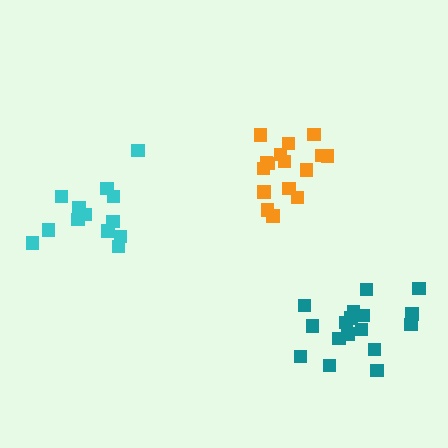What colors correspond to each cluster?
The clusters are colored: orange, teal, cyan.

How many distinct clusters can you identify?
There are 3 distinct clusters.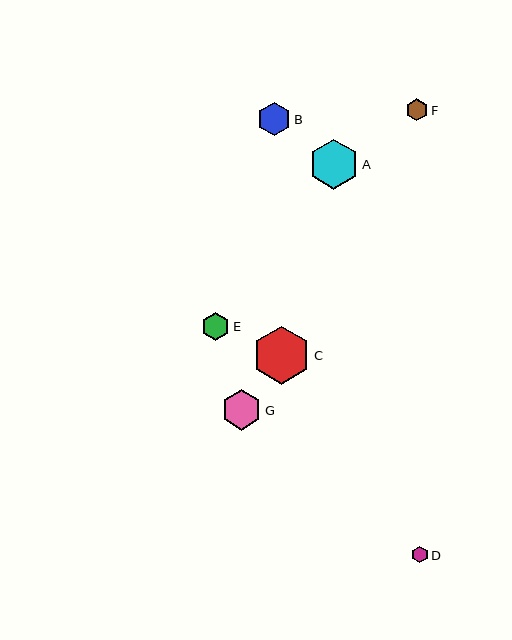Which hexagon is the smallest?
Hexagon D is the smallest with a size of approximately 16 pixels.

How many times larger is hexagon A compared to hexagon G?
Hexagon A is approximately 1.3 times the size of hexagon G.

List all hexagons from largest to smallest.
From largest to smallest: C, A, G, B, E, F, D.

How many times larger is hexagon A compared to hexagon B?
Hexagon A is approximately 1.5 times the size of hexagon B.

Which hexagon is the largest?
Hexagon C is the largest with a size of approximately 58 pixels.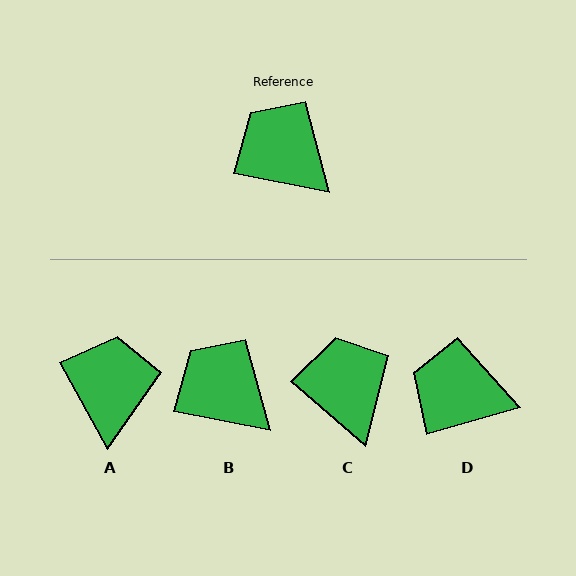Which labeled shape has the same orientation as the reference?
B.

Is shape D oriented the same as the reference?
No, it is off by about 27 degrees.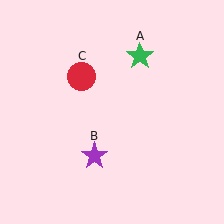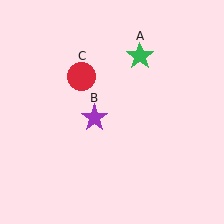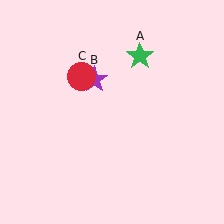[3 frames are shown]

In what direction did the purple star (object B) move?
The purple star (object B) moved up.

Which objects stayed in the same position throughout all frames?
Green star (object A) and red circle (object C) remained stationary.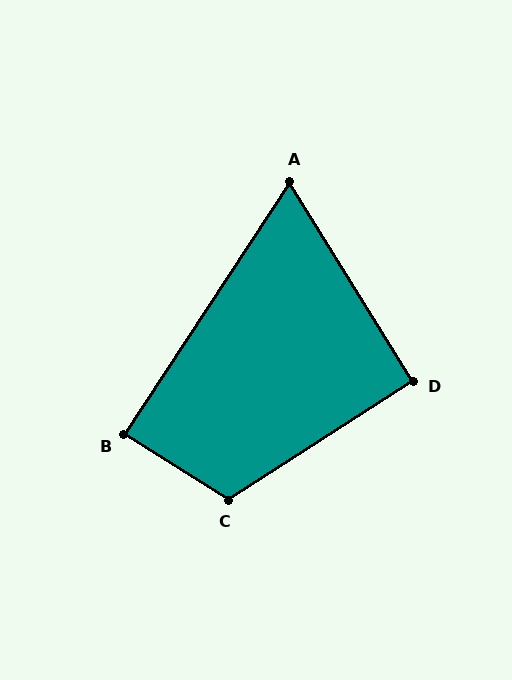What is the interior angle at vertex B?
Approximately 89 degrees (approximately right).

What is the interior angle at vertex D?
Approximately 91 degrees (approximately right).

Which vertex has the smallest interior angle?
A, at approximately 65 degrees.